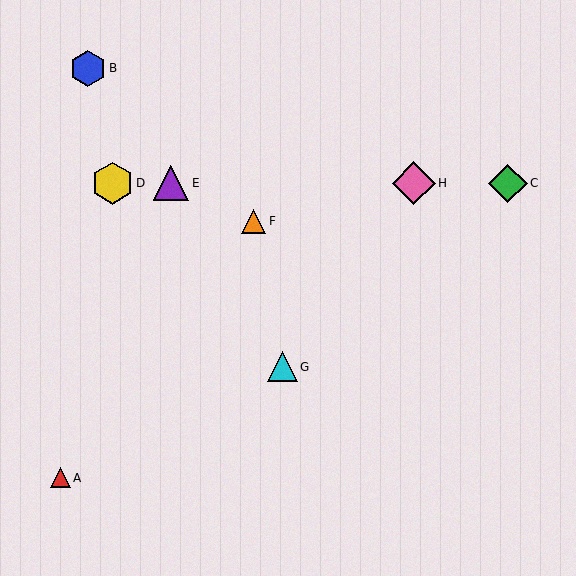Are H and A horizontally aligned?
No, H is at y≈183 and A is at y≈478.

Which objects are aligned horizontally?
Objects C, D, E, H are aligned horizontally.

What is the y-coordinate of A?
Object A is at y≈478.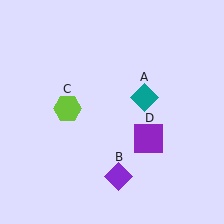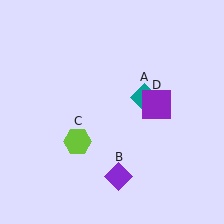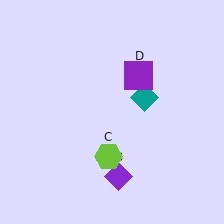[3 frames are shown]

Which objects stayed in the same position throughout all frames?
Teal diamond (object A) and purple diamond (object B) remained stationary.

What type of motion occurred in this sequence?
The lime hexagon (object C), purple square (object D) rotated counterclockwise around the center of the scene.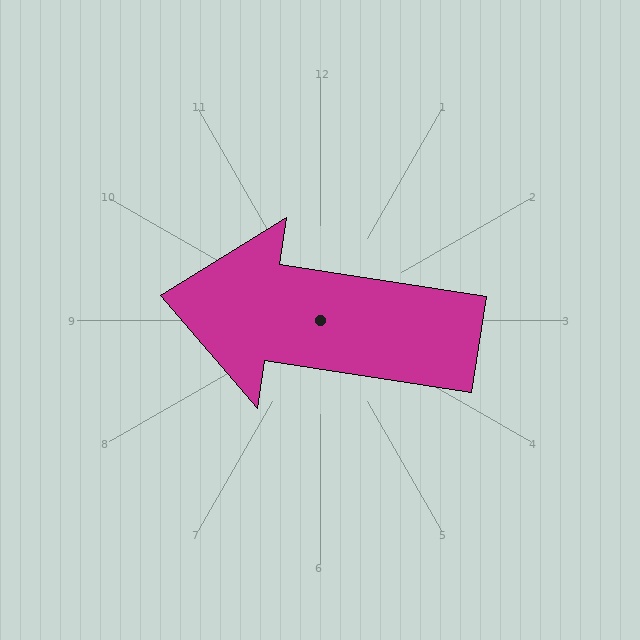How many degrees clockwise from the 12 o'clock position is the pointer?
Approximately 279 degrees.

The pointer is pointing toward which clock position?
Roughly 9 o'clock.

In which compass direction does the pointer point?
West.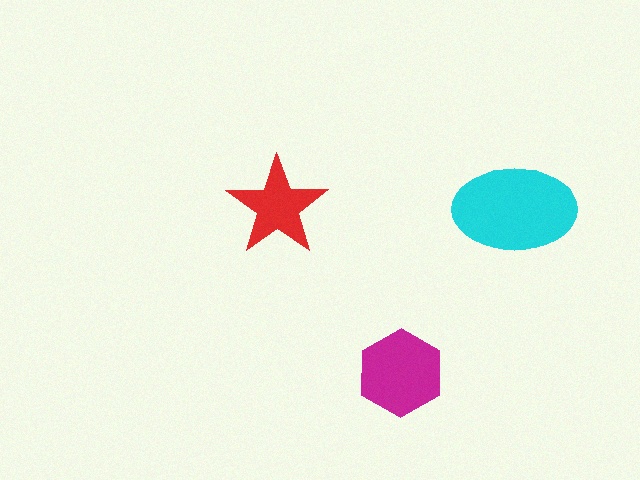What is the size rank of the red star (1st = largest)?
3rd.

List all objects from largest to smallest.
The cyan ellipse, the magenta hexagon, the red star.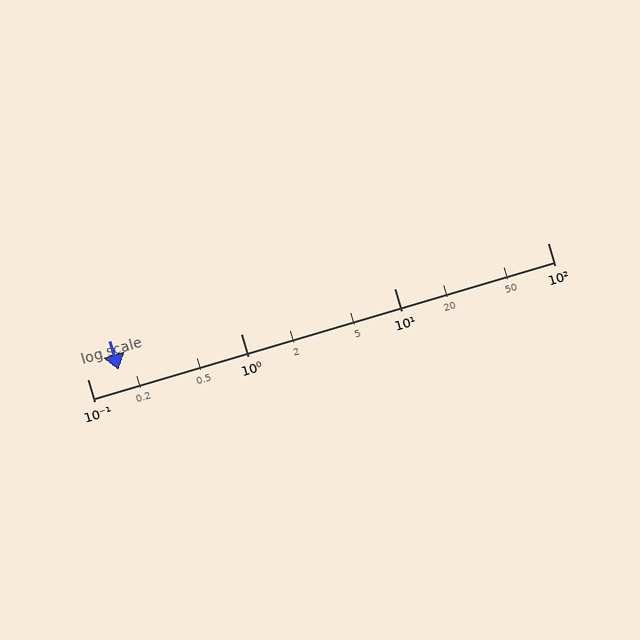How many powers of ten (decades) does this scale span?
The scale spans 3 decades, from 0.1 to 100.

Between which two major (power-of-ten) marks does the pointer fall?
The pointer is between 0.1 and 1.